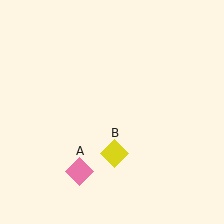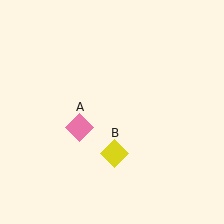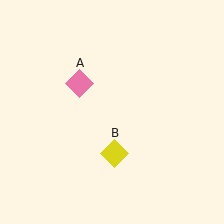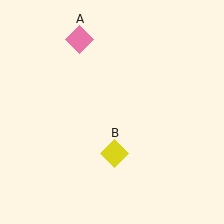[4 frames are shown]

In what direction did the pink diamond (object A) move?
The pink diamond (object A) moved up.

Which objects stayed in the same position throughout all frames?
Yellow diamond (object B) remained stationary.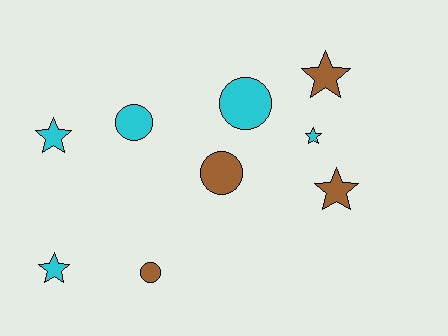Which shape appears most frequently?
Star, with 5 objects.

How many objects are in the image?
There are 9 objects.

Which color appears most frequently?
Cyan, with 5 objects.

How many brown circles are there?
There are 2 brown circles.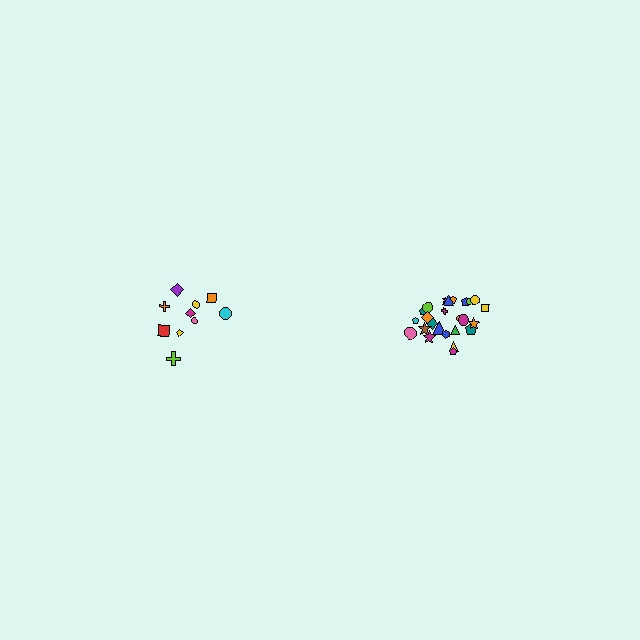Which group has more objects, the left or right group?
The right group.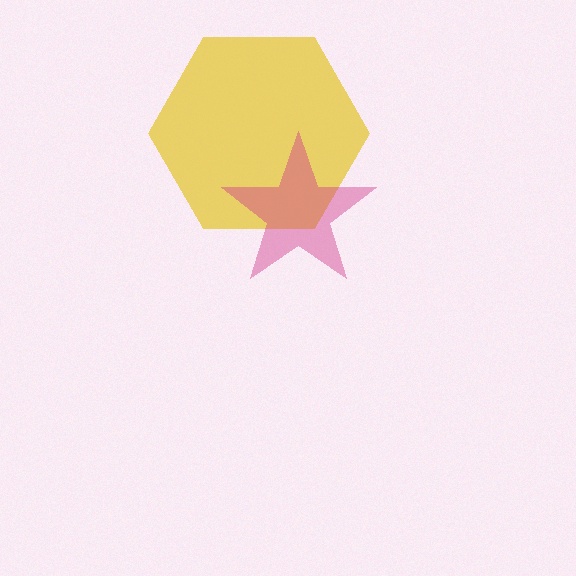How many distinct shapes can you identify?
There are 2 distinct shapes: a yellow hexagon, a magenta star.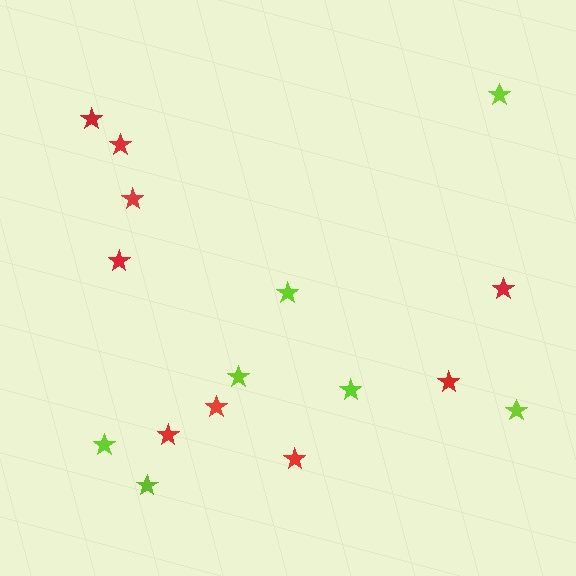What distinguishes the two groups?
There are 2 groups: one group of red stars (9) and one group of lime stars (7).